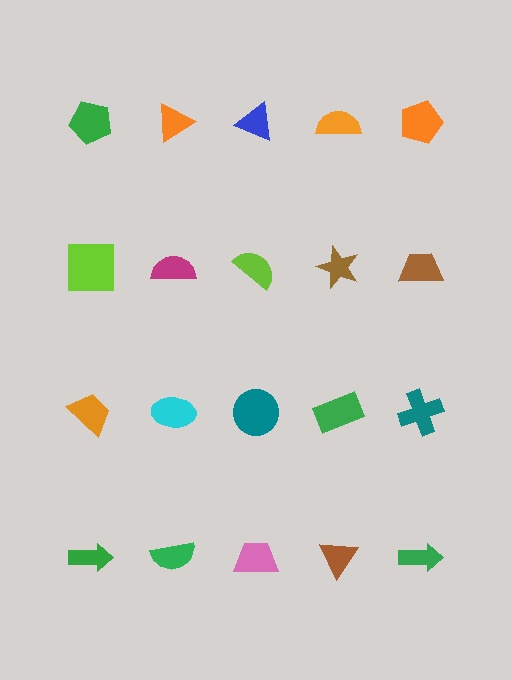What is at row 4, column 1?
A green arrow.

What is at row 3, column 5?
A teal cross.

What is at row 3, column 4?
A green rectangle.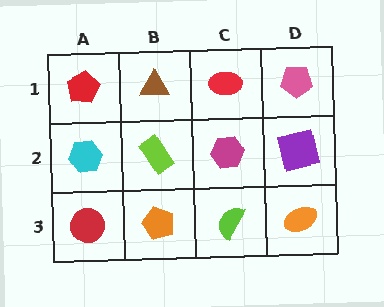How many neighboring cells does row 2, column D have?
3.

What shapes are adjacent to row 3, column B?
A lime rectangle (row 2, column B), a red circle (row 3, column A), a lime semicircle (row 3, column C).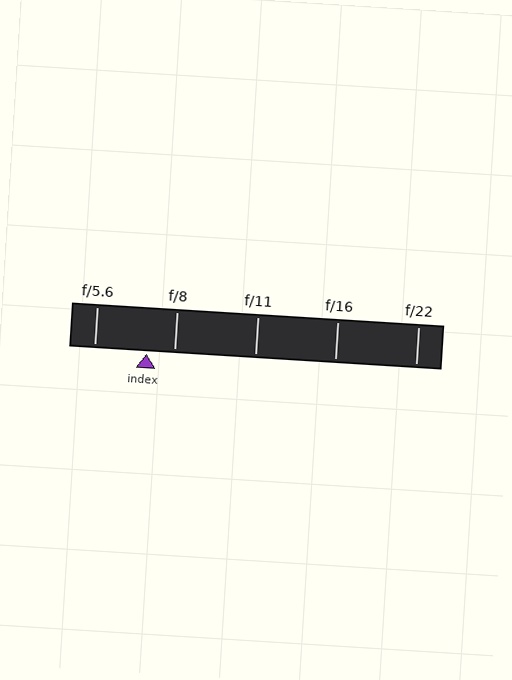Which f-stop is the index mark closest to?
The index mark is closest to f/8.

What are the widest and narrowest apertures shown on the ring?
The widest aperture shown is f/5.6 and the narrowest is f/22.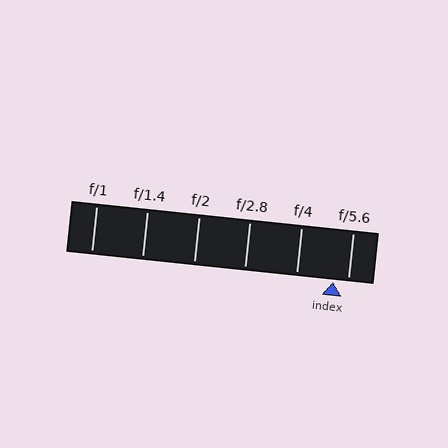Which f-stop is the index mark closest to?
The index mark is closest to f/5.6.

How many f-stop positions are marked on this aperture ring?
There are 6 f-stop positions marked.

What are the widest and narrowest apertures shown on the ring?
The widest aperture shown is f/1 and the narrowest is f/5.6.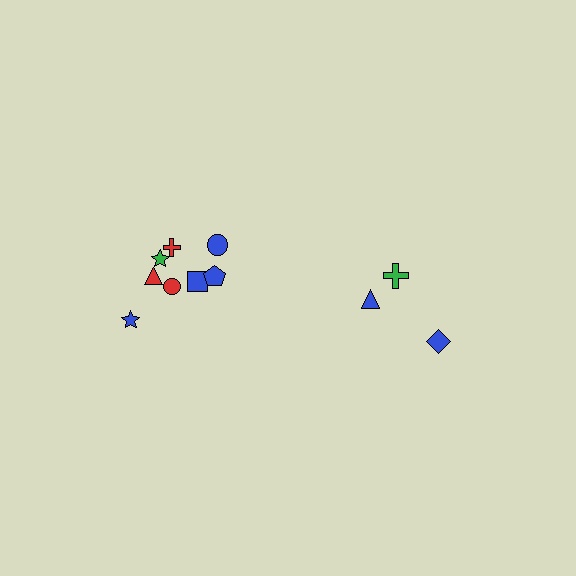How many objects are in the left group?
There are 8 objects.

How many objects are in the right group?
There are 3 objects.